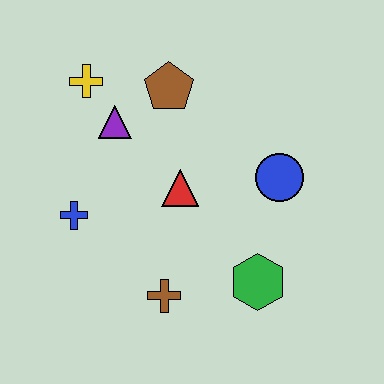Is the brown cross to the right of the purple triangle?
Yes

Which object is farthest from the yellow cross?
The green hexagon is farthest from the yellow cross.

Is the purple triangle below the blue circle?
No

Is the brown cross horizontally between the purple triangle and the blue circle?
Yes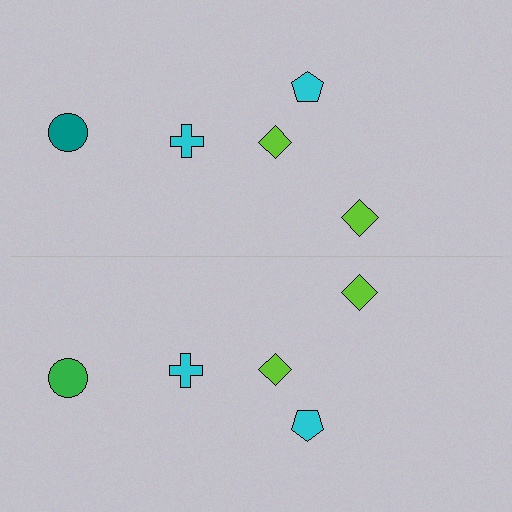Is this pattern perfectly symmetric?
No, the pattern is not perfectly symmetric. The green circle on the bottom side breaks the symmetry — its mirror counterpart is teal.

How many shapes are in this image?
There are 10 shapes in this image.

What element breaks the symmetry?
The green circle on the bottom side breaks the symmetry — its mirror counterpart is teal.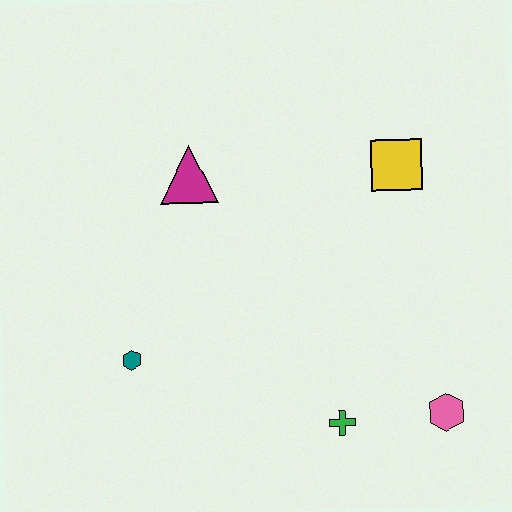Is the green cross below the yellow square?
Yes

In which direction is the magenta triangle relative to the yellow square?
The magenta triangle is to the left of the yellow square.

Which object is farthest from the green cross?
The magenta triangle is farthest from the green cross.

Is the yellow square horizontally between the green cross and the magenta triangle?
No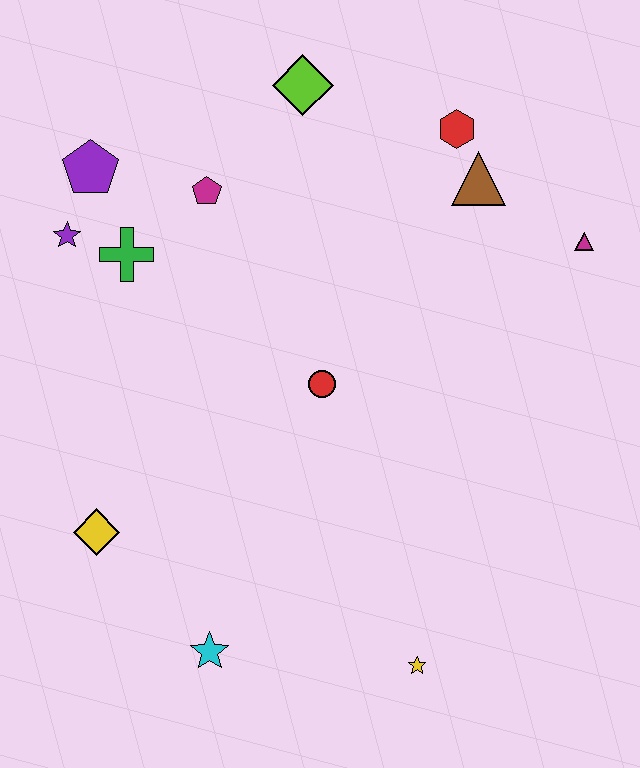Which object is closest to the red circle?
The magenta pentagon is closest to the red circle.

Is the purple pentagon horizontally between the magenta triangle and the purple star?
Yes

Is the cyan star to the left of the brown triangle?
Yes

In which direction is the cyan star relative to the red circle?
The cyan star is below the red circle.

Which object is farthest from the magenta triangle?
The yellow diamond is farthest from the magenta triangle.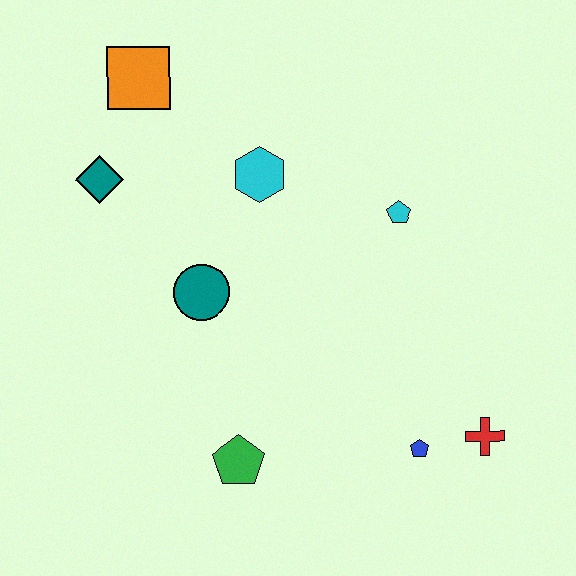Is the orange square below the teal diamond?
No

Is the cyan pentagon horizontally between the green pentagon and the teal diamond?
No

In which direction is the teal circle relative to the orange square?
The teal circle is below the orange square.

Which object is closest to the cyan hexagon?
The teal circle is closest to the cyan hexagon.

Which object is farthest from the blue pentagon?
The orange square is farthest from the blue pentagon.